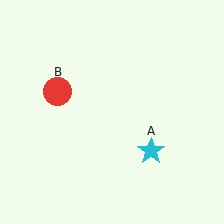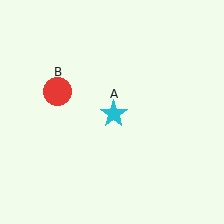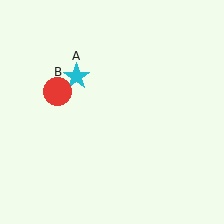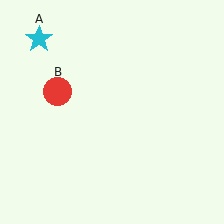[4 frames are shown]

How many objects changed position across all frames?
1 object changed position: cyan star (object A).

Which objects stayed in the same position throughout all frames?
Red circle (object B) remained stationary.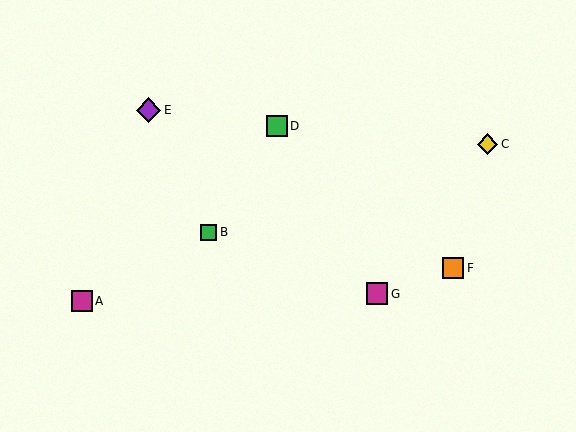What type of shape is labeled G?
Shape G is a magenta square.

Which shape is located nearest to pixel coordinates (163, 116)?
The purple diamond (labeled E) at (148, 110) is nearest to that location.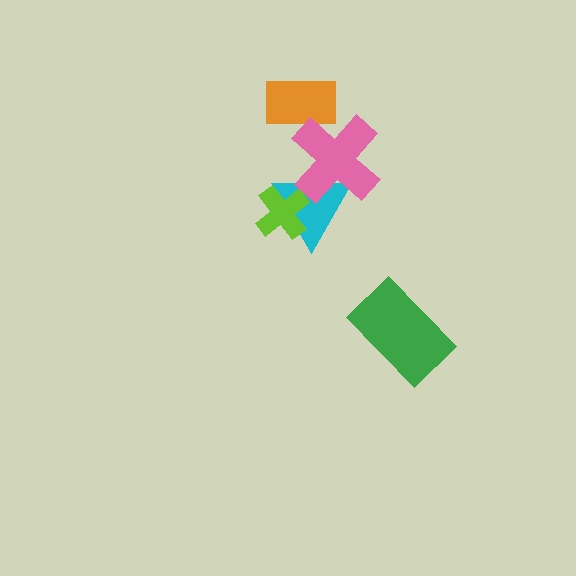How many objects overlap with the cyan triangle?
2 objects overlap with the cyan triangle.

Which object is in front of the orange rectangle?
The pink cross is in front of the orange rectangle.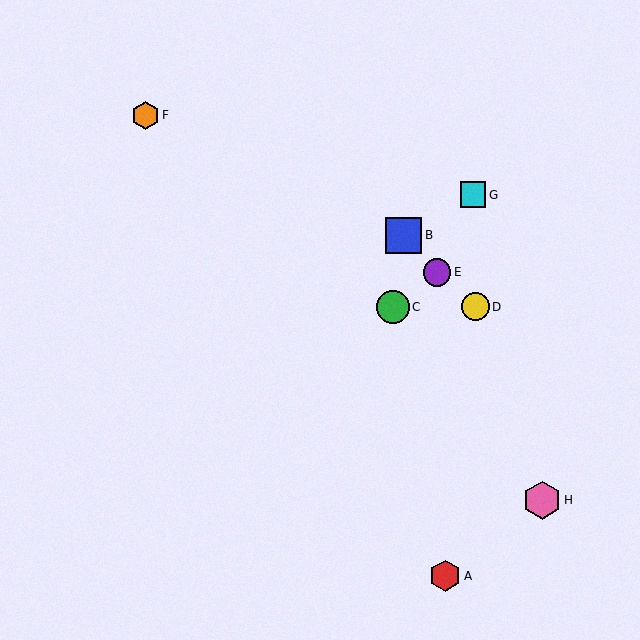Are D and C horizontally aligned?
Yes, both are at y≈307.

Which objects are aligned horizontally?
Objects C, D are aligned horizontally.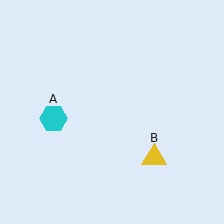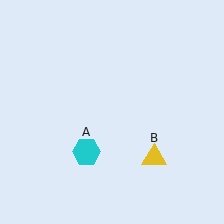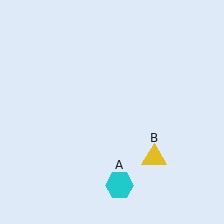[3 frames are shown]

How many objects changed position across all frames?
1 object changed position: cyan hexagon (object A).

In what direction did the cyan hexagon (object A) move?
The cyan hexagon (object A) moved down and to the right.